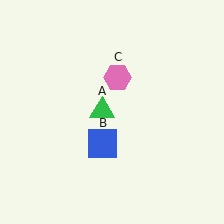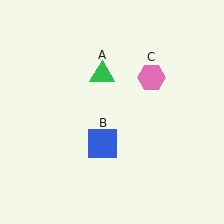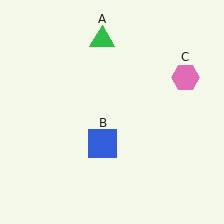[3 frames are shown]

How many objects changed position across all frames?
2 objects changed position: green triangle (object A), pink hexagon (object C).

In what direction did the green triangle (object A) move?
The green triangle (object A) moved up.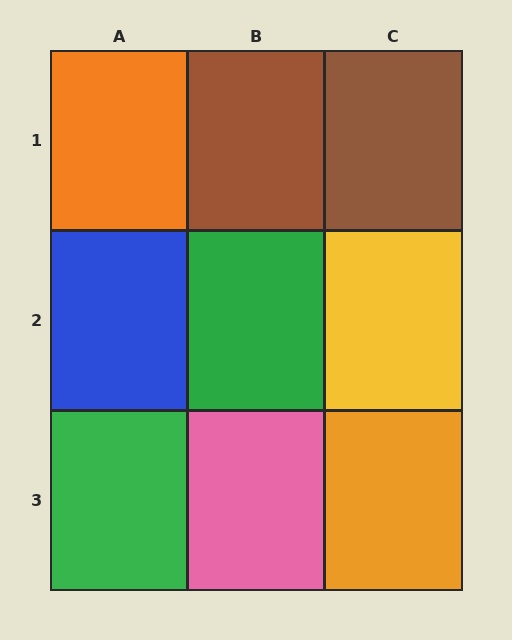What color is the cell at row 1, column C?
Brown.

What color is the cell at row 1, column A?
Orange.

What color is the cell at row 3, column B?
Pink.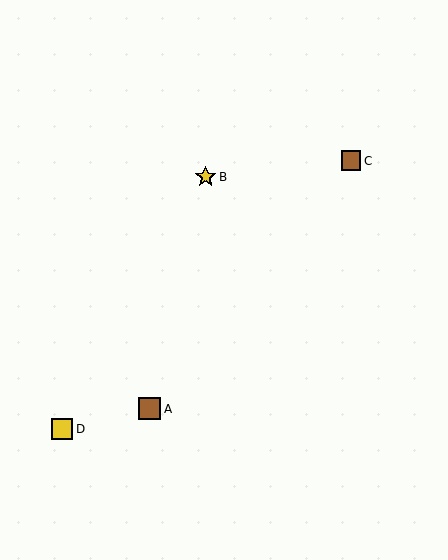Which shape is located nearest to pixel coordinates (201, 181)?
The yellow star (labeled B) at (206, 177) is nearest to that location.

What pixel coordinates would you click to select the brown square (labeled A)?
Click at (150, 409) to select the brown square A.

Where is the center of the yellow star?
The center of the yellow star is at (206, 177).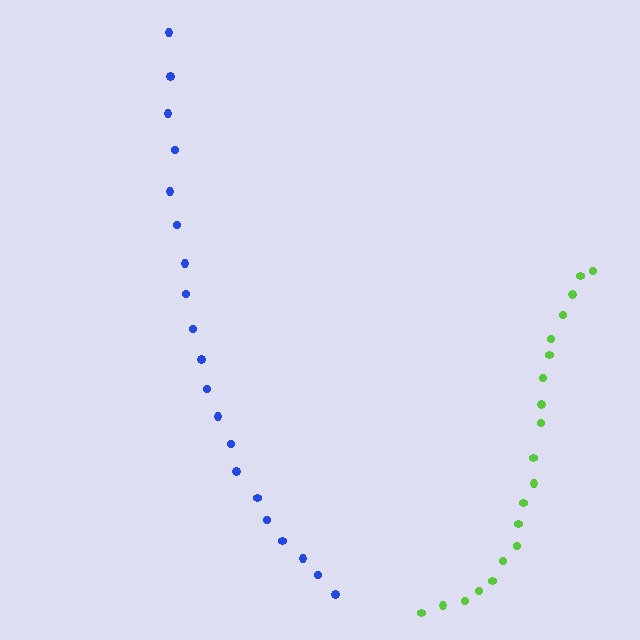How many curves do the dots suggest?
There are 2 distinct paths.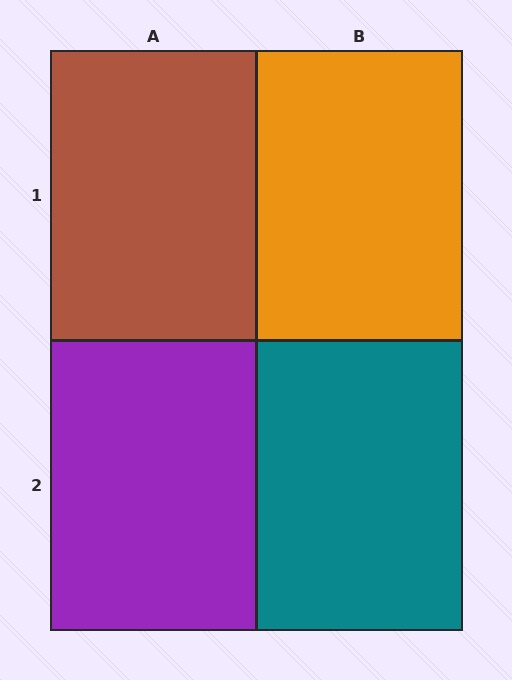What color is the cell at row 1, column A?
Brown.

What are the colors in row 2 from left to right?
Purple, teal.